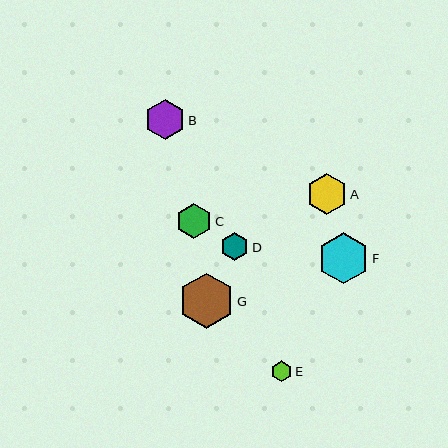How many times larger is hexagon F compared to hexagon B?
Hexagon F is approximately 1.3 times the size of hexagon B.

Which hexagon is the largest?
Hexagon G is the largest with a size of approximately 55 pixels.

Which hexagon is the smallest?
Hexagon E is the smallest with a size of approximately 21 pixels.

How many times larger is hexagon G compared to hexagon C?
Hexagon G is approximately 1.6 times the size of hexagon C.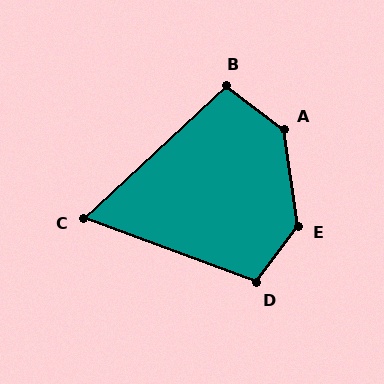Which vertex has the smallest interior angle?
C, at approximately 63 degrees.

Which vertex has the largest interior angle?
E, at approximately 136 degrees.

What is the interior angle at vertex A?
Approximately 135 degrees (obtuse).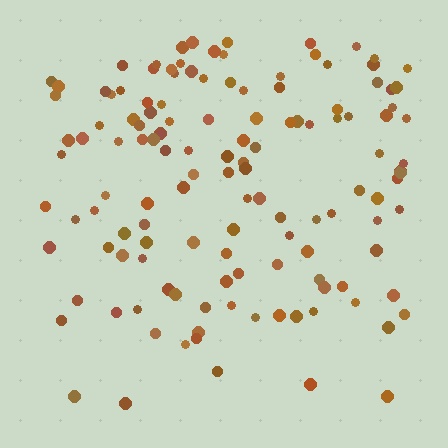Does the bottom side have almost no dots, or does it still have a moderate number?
Still a moderate number, just noticeably fewer than the top.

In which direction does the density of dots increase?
From bottom to top, with the top side densest.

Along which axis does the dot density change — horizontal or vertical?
Vertical.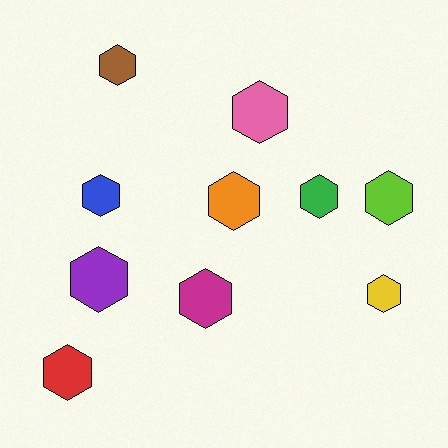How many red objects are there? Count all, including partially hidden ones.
There is 1 red object.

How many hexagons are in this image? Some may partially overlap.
There are 10 hexagons.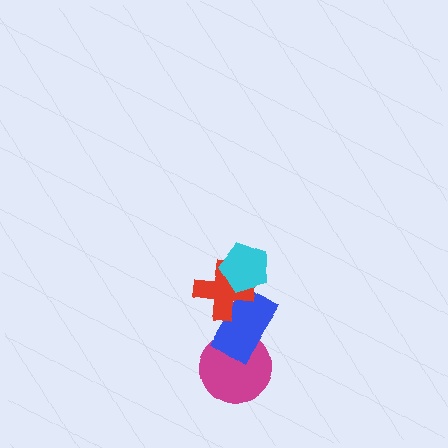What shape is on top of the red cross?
The cyan pentagon is on top of the red cross.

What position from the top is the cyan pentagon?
The cyan pentagon is 1st from the top.